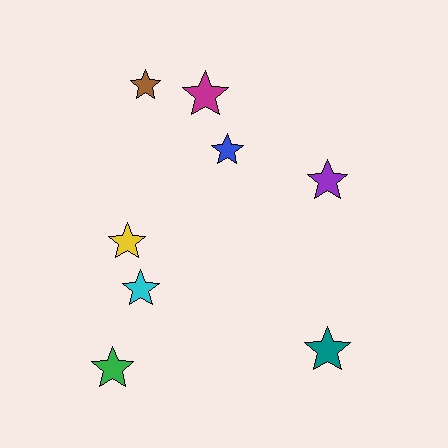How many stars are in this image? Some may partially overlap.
There are 8 stars.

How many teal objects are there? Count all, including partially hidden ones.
There is 1 teal object.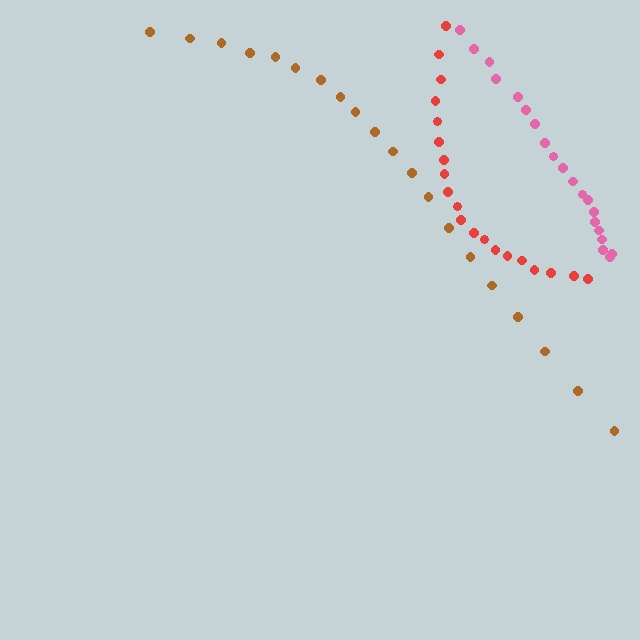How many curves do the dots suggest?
There are 3 distinct paths.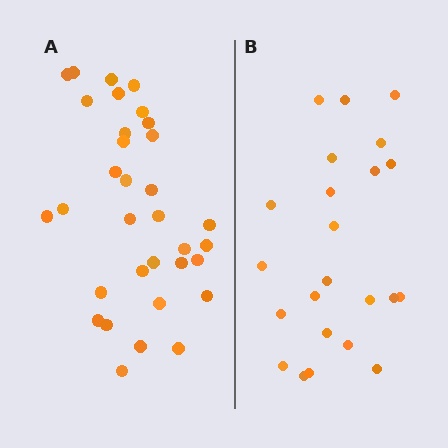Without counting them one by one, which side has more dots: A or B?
Region A (the left region) has more dots.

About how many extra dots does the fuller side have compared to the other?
Region A has roughly 10 or so more dots than region B.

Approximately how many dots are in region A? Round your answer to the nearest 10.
About 30 dots. (The exact count is 33, which rounds to 30.)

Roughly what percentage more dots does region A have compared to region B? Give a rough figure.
About 45% more.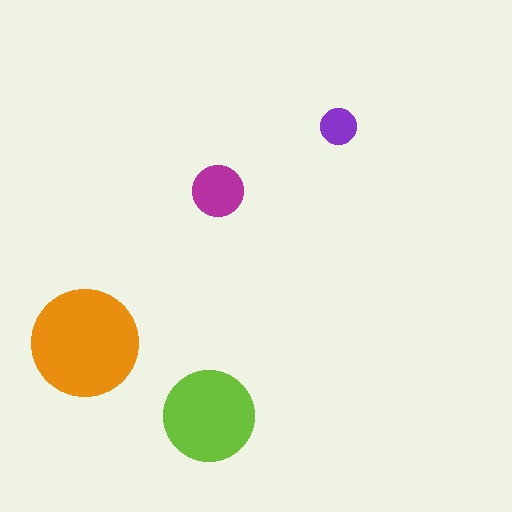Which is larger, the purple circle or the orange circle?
The orange one.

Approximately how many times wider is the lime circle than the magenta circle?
About 2 times wider.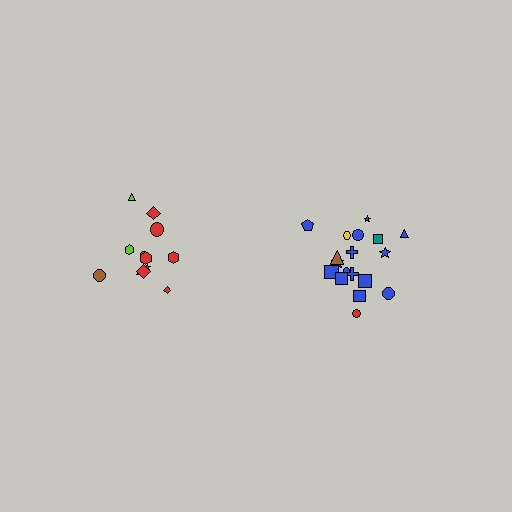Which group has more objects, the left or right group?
The right group.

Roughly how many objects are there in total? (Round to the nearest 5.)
Roughly 30 objects in total.